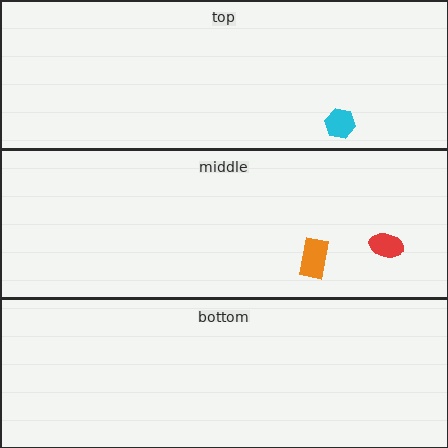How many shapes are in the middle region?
2.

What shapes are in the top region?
The cyan hexagon.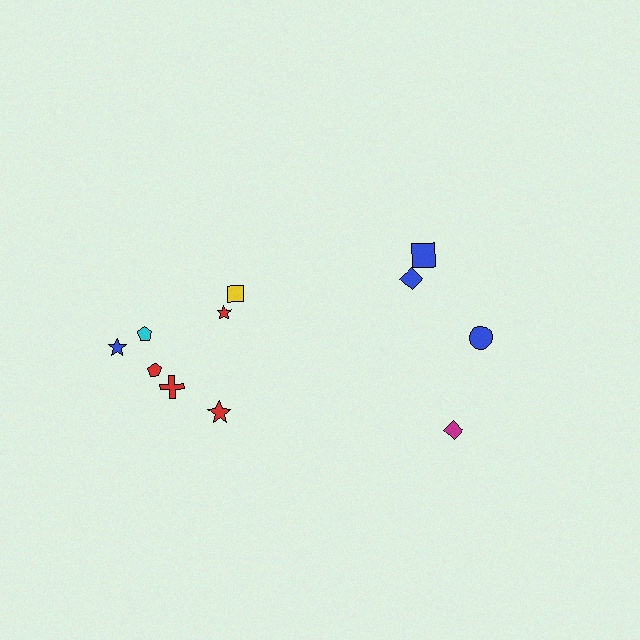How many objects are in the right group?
There are 4 objects.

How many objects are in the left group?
There are 7 objects.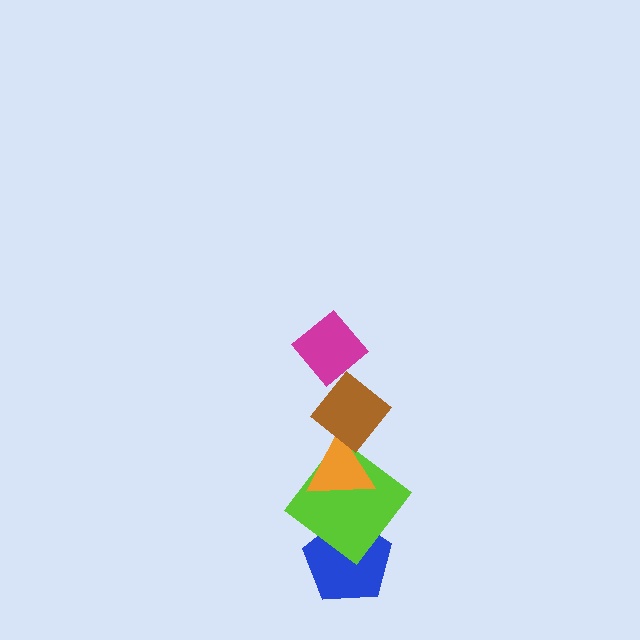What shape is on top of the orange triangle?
The brown diamond is on top of the orange triangle.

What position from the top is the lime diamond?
The lime diamond is 4th from the top.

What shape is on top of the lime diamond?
The orange triangle is on top of the lime diamond.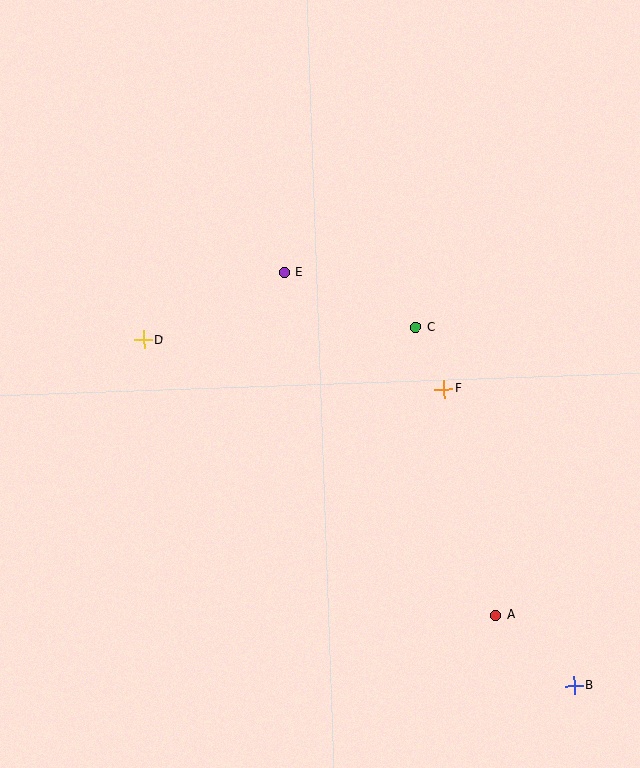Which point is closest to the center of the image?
Point C at (416, 328) is closest to the center.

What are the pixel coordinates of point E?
Point E is at (284, 273).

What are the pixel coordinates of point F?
Point F is at (444, 389).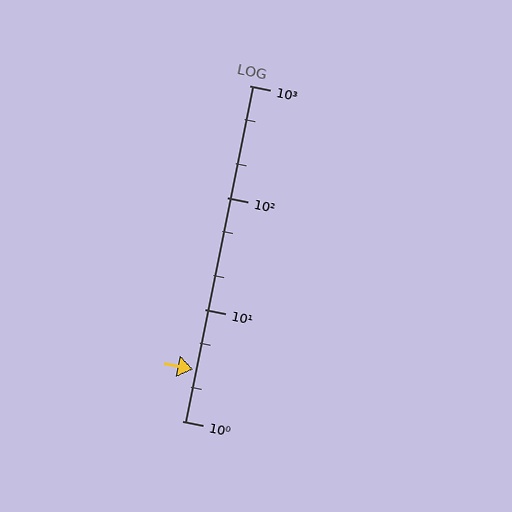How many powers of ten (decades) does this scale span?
The scale spans 3 decades, from 1 to 1000.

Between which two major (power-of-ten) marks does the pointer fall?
The pointer is between 1 and 10.